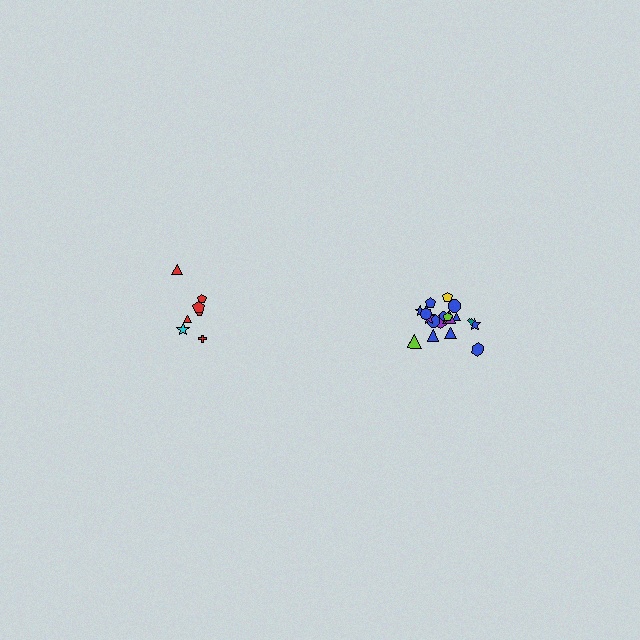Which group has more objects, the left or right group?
The right group.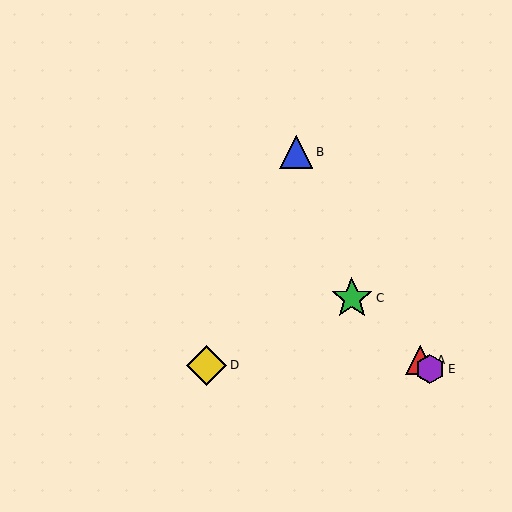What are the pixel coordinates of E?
Object E is at (430, 369).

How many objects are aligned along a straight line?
3 objects (A, C, E) are aligned along a straight line.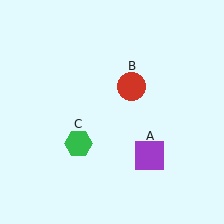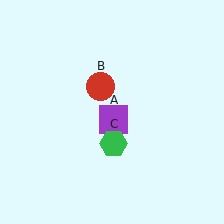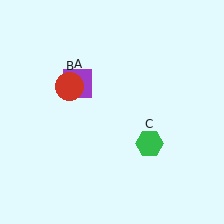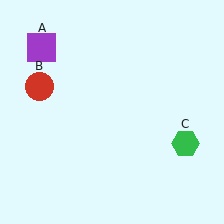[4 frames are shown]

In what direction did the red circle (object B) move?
The red circle (object B) moved left.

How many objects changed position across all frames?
3 objects changed position: purple square (object A), red circle (object B), green hexagon (object C).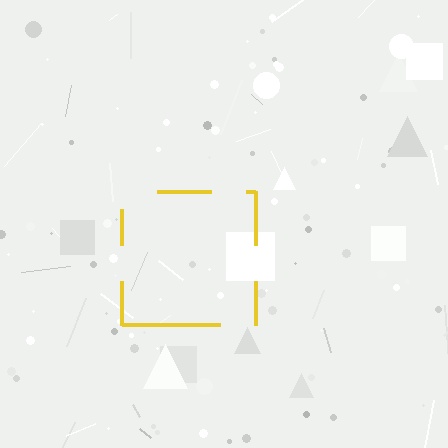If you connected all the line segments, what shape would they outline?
They would outline a square.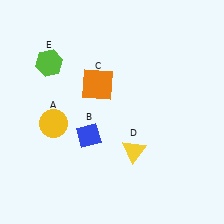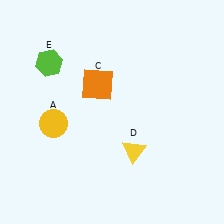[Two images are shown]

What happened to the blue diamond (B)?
The blue diamond (B) was removed in Image 2. It was in the bottom-left area of Image 1.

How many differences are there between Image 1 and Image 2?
There is 1 difference between the two images.